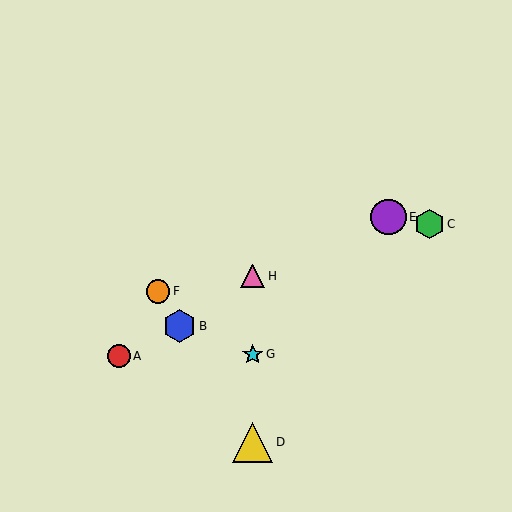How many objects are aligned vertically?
3 objects (D, G, H) are aligned vertically.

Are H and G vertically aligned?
Yes, both are at x≈253.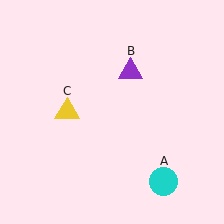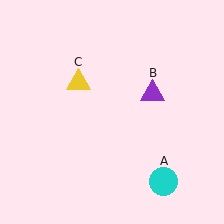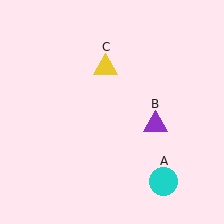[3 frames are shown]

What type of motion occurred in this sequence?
The purple triangle (object B), yellow triangle (object C) rotated clockwise around the center of the scene.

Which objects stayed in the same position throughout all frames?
Cyan circle (object A) remained stationary.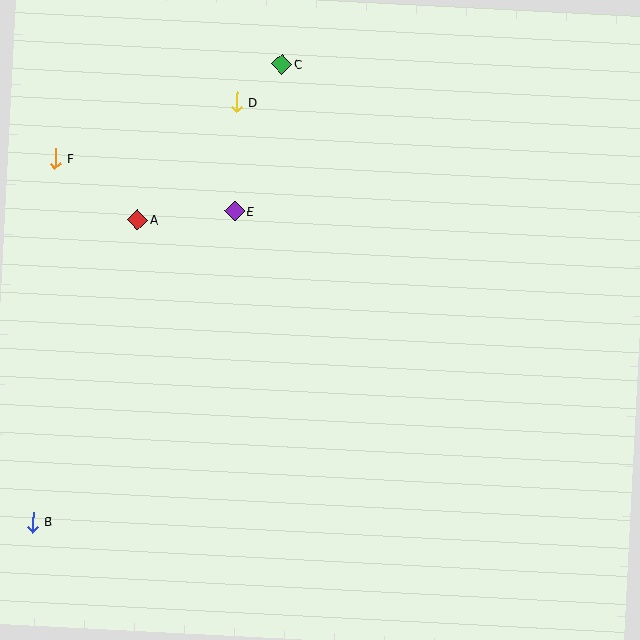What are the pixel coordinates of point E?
Point E is at (235, 211).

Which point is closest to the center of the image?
Point E at (235, 211) is closest to the center.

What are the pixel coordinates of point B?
Point B is at (32, 522).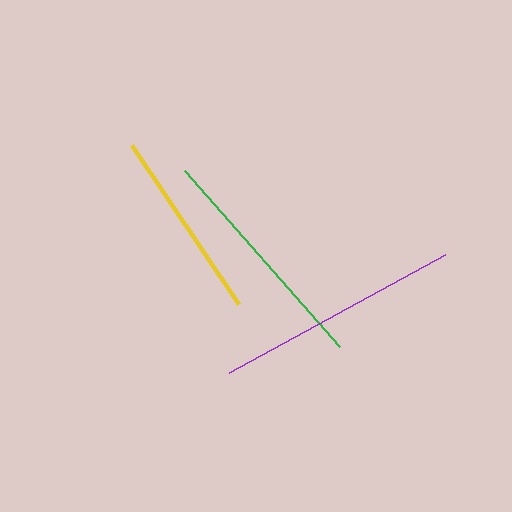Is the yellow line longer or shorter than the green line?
The green line is longer than the yellow line.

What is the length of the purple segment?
The purple segment is approximately 246 pixels long.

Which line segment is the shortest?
The yellow line is the shortest at approximately 192 pixels.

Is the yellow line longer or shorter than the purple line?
The purple line is longer than the yellow line.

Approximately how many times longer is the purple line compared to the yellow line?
The purple line is approximately 1.3 times the length of the yellow line.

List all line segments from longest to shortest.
From longest to shortest: purple, green, yellow.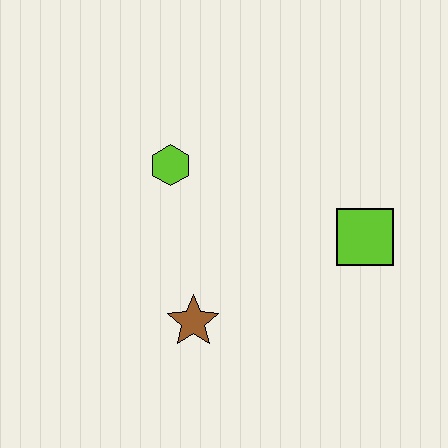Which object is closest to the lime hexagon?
The brown star is closest to the lime hexagon.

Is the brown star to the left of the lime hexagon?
No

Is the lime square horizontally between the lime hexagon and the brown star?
No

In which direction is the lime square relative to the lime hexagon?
The lime square is to the right of the lime hexagon.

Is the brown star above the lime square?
No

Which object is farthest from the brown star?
The lime square is farthest from the brown star.